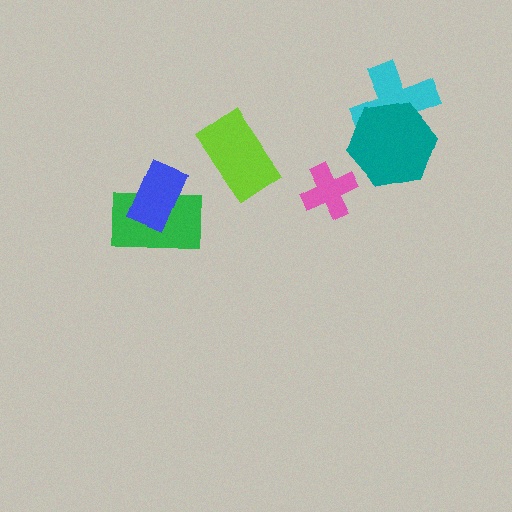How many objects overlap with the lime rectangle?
0 objects overlap with the lime rectangle.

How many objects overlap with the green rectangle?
1 object overlaps with the green rectangle.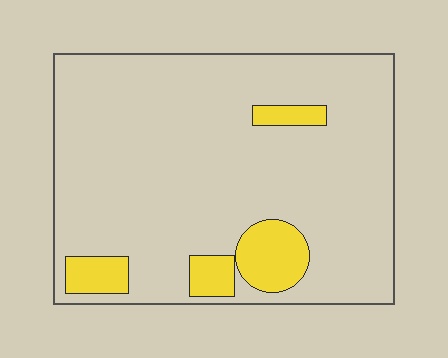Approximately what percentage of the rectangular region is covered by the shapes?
Approximately 10%.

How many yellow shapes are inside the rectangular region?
4.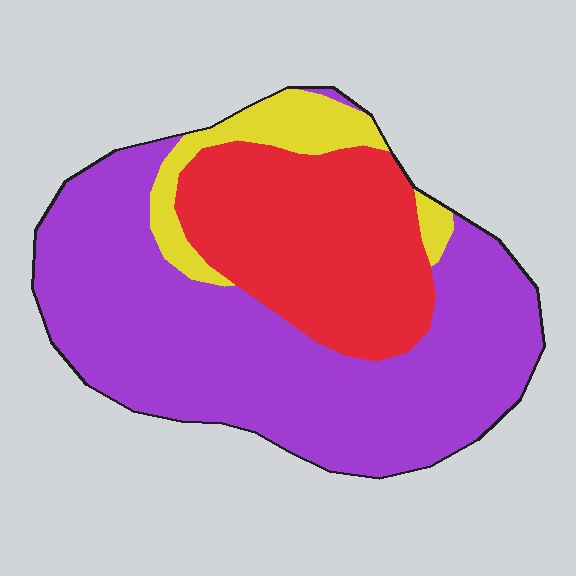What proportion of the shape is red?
Red covers roughly 30% of the shape.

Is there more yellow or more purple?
Purple.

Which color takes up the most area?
Purple, at roughly 60%.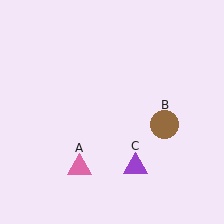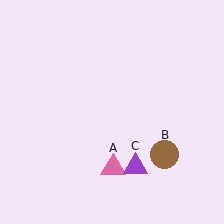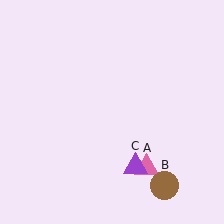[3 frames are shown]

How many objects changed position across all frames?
2 objects changed position: pink triangle (object A), brown circle (object B).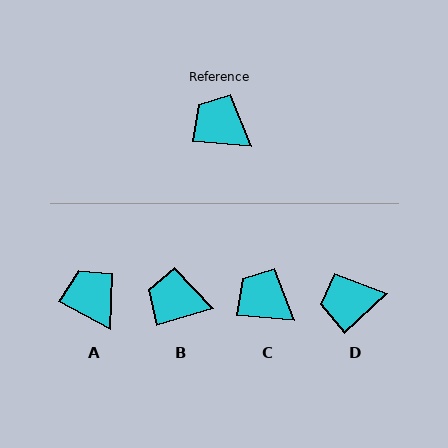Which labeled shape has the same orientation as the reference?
C.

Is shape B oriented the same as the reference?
No, it is off by about 22 degrees.